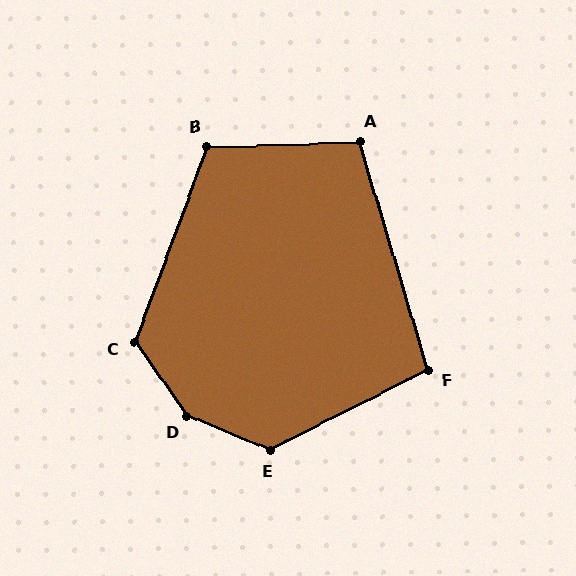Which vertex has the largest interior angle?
D, at approximately 148 degrees.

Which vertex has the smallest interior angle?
F, at approximately 100 degrees.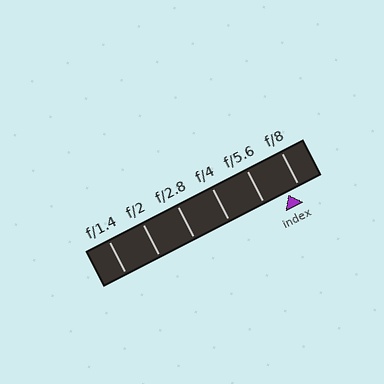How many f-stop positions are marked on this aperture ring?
There are 6 f-stop positions marked.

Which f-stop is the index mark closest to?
The index mark is closest to f/8.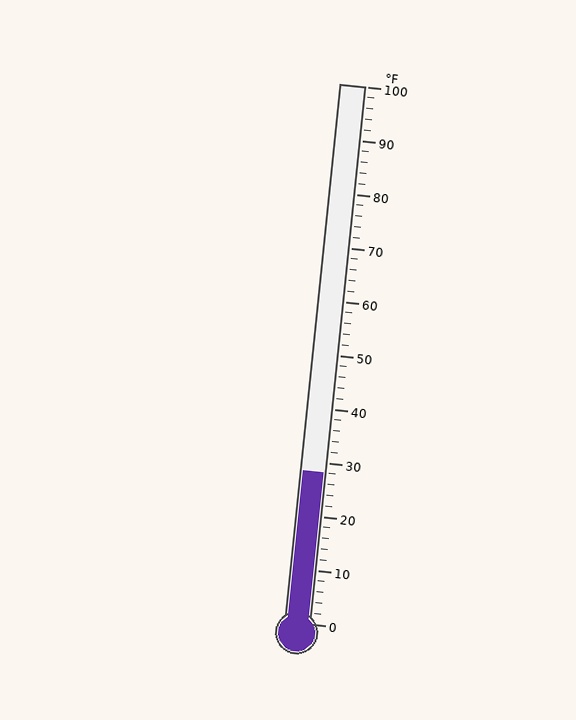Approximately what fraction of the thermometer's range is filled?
The thermometer is filled to approximately 30% of its range.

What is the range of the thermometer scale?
The thermometer scale ranges from 0°F to 100°F.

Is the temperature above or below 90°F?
The temperature is below 90°F.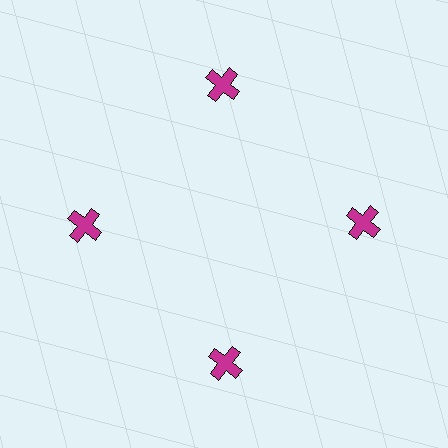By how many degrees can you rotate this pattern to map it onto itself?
The pattern maps onto itself every 90 degrees of rotation.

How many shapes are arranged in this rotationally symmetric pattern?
There are 4 shapes, arranged in 4 groups of 1.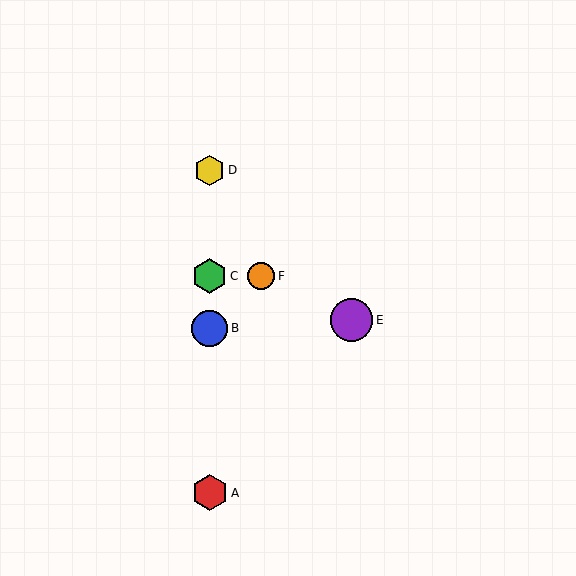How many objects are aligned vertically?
4 objects (A, B, C, D) are aligned vertically.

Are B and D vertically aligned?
Yes, both are at x≈210.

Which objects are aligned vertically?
Objects A, B, C, D are aligned vertically.